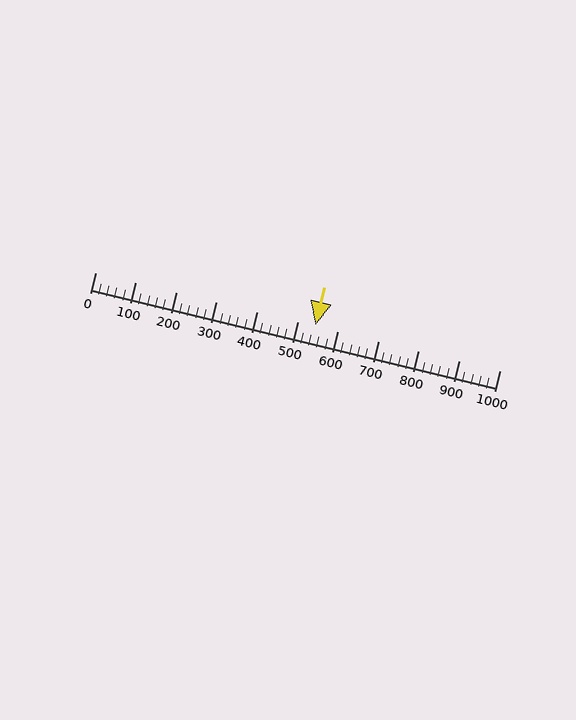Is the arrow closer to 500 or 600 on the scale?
The arrow is closer to 500.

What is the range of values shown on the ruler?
The ruler shows values from 0 to 1000.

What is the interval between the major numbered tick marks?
The major tick marks are spaced 100 units apart.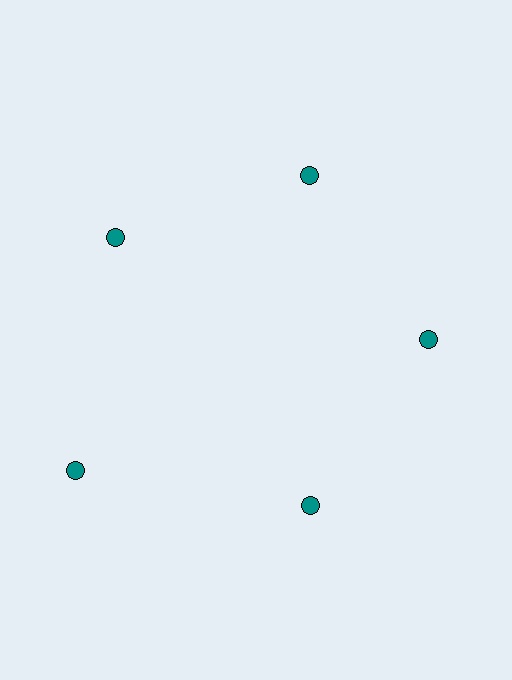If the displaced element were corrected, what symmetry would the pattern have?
It would have 5-fold rotational symmetry — the pattern would map onto itself every 72 degrees.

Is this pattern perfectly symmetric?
No. The 5 teal circles are arranged in a ring, but one element near the 8 o'clock position is pushed outward from the center, breaking the 5-fold rotational symmetry.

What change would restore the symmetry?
The symmetry would be restored by moving it inward, back onto the ring so that all 5 circles sit at equal angles and equal distance from the center.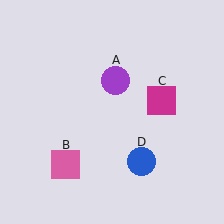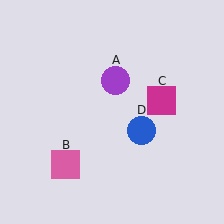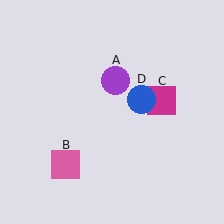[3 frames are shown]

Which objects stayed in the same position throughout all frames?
Purple circle (object A) and pink square (object B) and magenta square (object C) remained stationary.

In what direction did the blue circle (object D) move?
The blue circle (object D) moved up.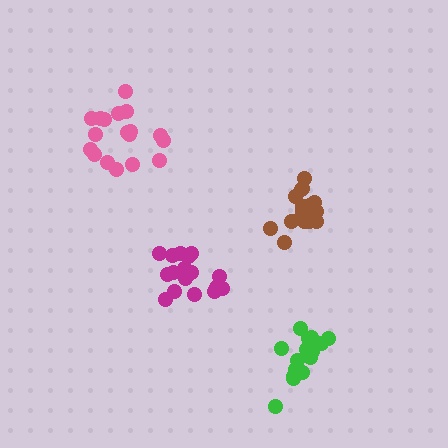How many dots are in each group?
Group 1: 18 dots, Group 2: 17 dots, Group 3: 18 dots, Group 4: 16 dots (69 total).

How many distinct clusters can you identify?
There are 4 distinct clusters.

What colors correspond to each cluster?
The clusters are colored: pink, magenta, brown, green.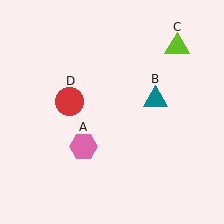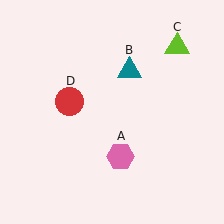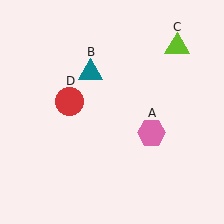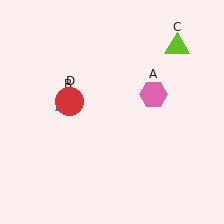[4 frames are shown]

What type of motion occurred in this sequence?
The pink hexagon (object A), teal triangle (object B) rotated counterclockwise around the center of the scene.